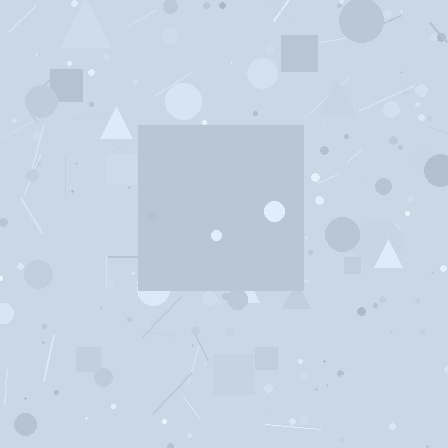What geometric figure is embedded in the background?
A square is embedded in the background.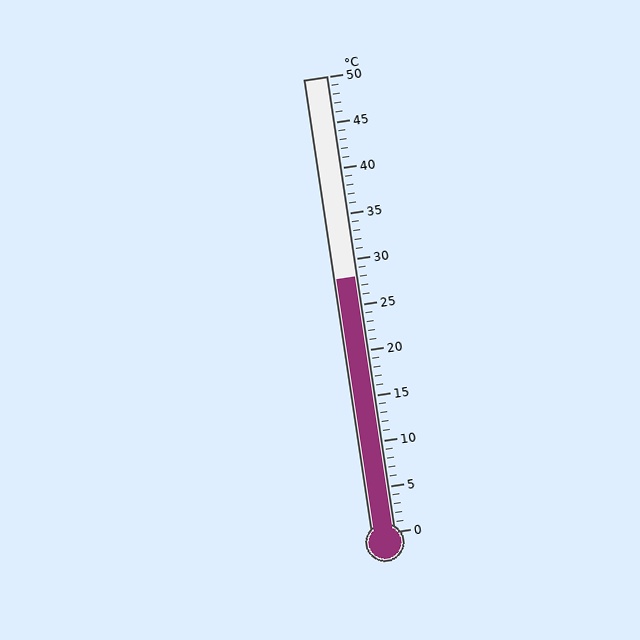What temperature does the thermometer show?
The thermometer shows approximately 28°C.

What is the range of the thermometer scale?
The thermometer scale ranges from 0°C to 50°C.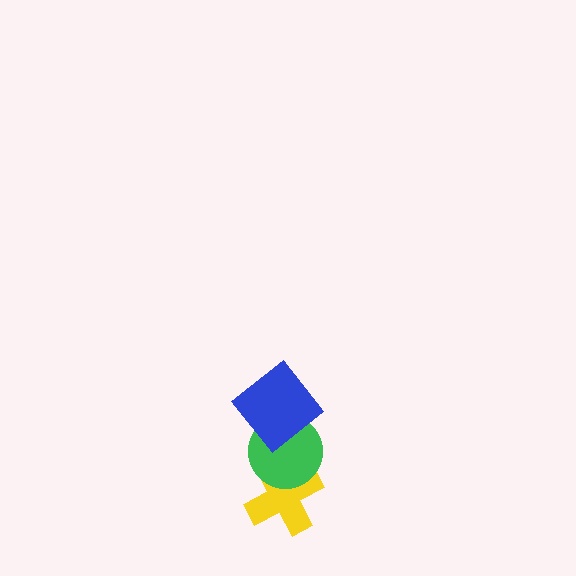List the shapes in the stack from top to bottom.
From top to bottom: the blue diamond, the green circle, the yellow cross.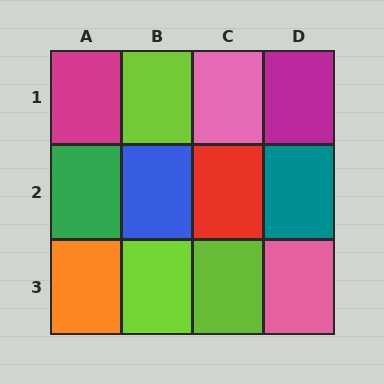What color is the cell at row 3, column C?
Lime.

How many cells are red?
1 cell is red.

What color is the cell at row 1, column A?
Magenta.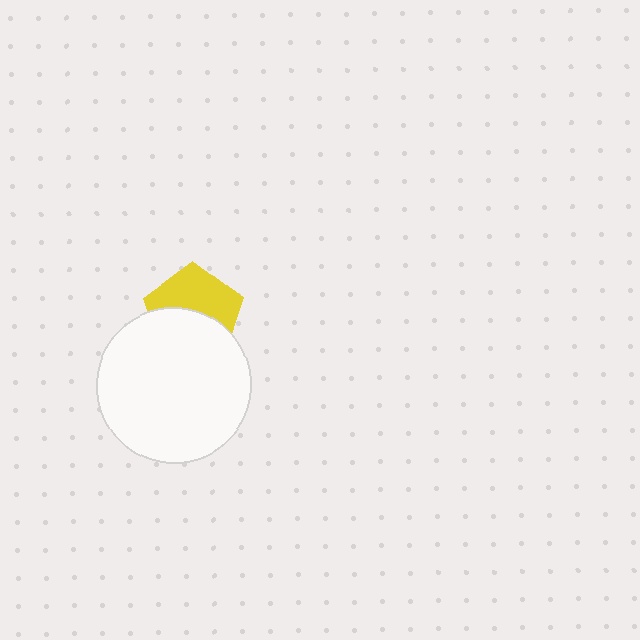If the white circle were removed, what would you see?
You would see the complete yellow pentagon.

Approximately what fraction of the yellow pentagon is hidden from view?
Roughly 49% of the yellow pentagon is hidden behind the white circle.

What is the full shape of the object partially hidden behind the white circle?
The partially hidden object is a yellow pentagon.